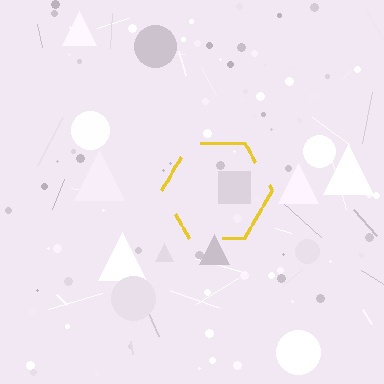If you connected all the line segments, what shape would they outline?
They would outline a hexagon.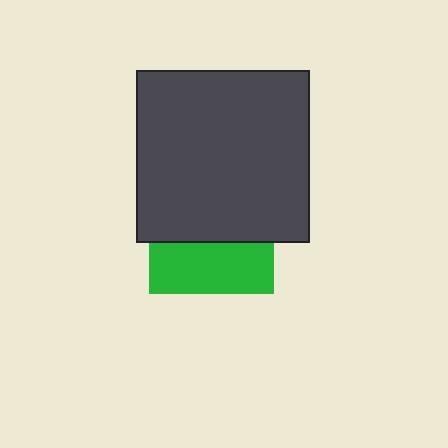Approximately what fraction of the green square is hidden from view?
Roughly 60% of the green square is hidden behind the dark gray square.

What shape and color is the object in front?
The object in front is a dark gray square.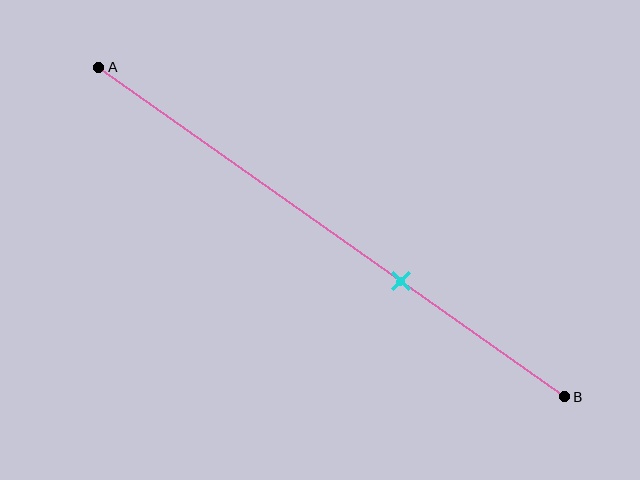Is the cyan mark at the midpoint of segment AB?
No, the mark is at about 65% from A, not at the 50% midpoint.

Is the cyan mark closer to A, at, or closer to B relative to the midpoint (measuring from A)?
The cyan mark is closer to point B than the midpoint of segment AB.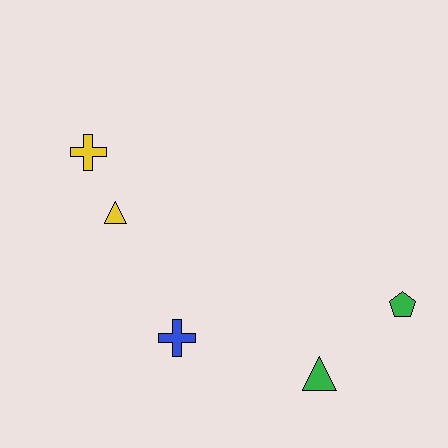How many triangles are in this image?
There are 2 triangles.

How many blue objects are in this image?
There is 1 blue object.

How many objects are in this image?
There are 5 objects.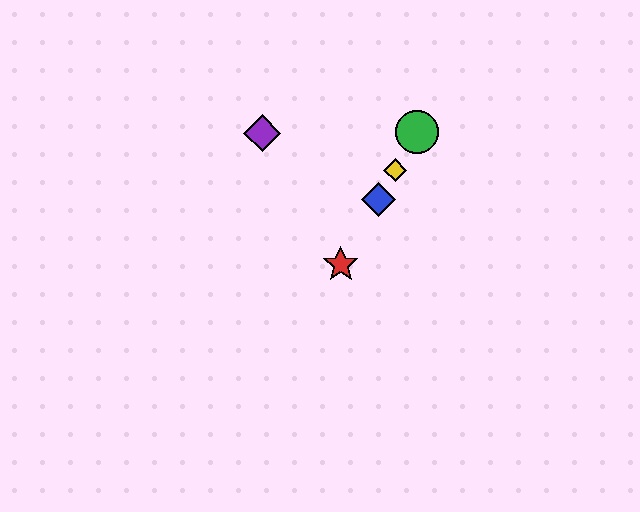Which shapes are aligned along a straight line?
The red star, the blue diamond, the green circle, the yellow diamond are aligned along a straight line.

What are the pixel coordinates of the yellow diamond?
The yellow diamond is at (395, 170).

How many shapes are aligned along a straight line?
4 shapes (the red star, the blue diamond, the green circle, the yellow diamond) are aligned along a straight line.